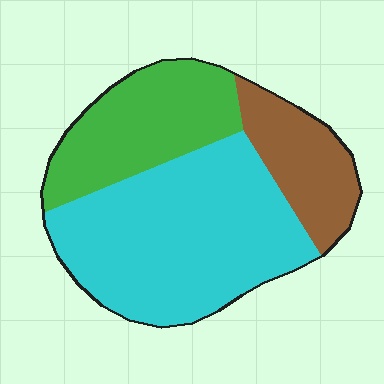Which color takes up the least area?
Brown, at roughly 20%.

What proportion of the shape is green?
Green takes up about one quarter (1/4) of the shape.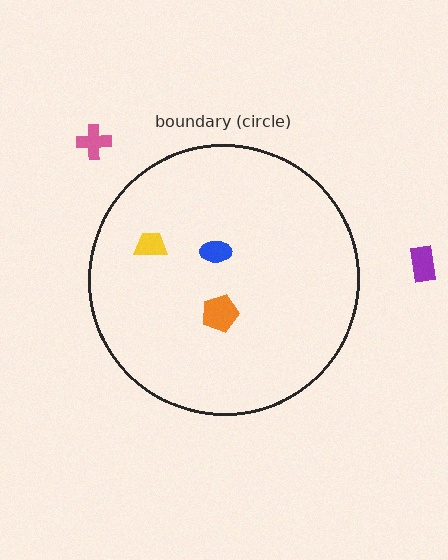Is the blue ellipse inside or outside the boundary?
Inside.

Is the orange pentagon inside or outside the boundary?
Inside.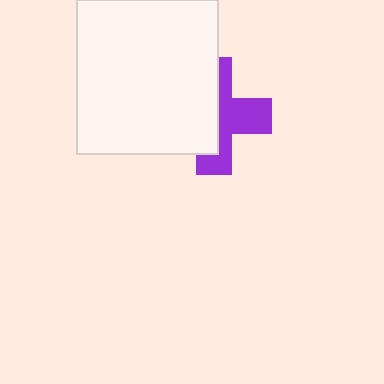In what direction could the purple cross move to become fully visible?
The purple cross could move right. That would shift it out from behind the white rectangle entirely.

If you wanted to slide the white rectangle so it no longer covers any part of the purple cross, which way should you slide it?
Slide it left — that is the most direct way to separate the two shapes.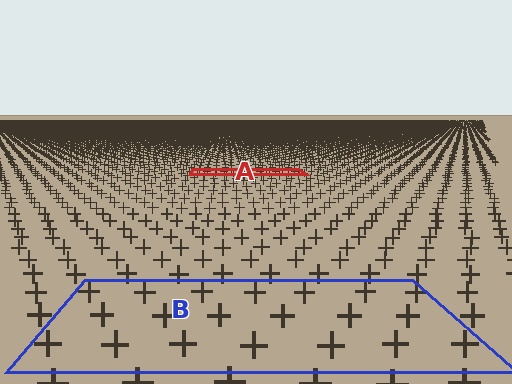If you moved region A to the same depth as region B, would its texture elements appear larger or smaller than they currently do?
They would appear larger. At a closer depth, the same texture elements are projected at a bigger on-screen size.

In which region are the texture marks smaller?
The texture marks are smaller in region A, because it is farther away.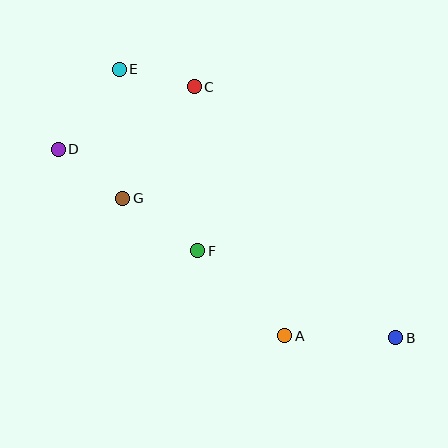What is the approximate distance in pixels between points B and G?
The distance between B and G is approximately 306 pixels.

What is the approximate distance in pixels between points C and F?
The distance between C and F is approximately 164 pixels.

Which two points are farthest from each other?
Points B and D are farthest from each other.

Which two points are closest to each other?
Points C and E are closest to each other.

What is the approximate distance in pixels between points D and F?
The distance between D and F is approximately 173 pixels.